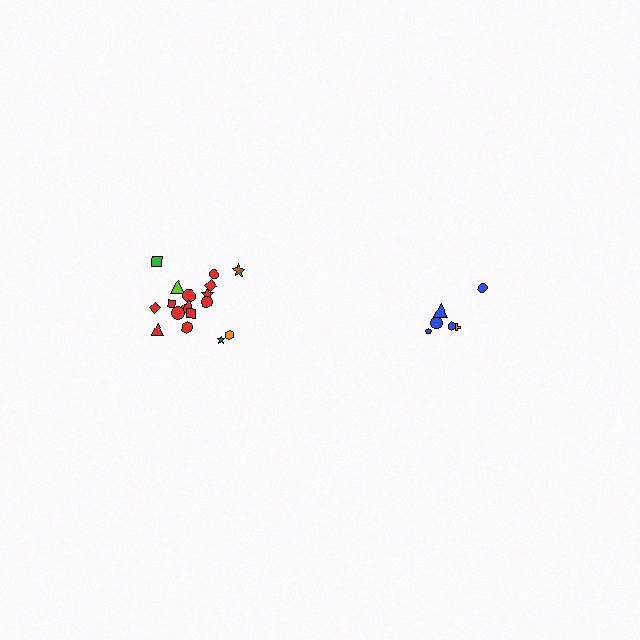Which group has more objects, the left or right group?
The left group.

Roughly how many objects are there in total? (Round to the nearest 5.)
Roughly 25 objects in total.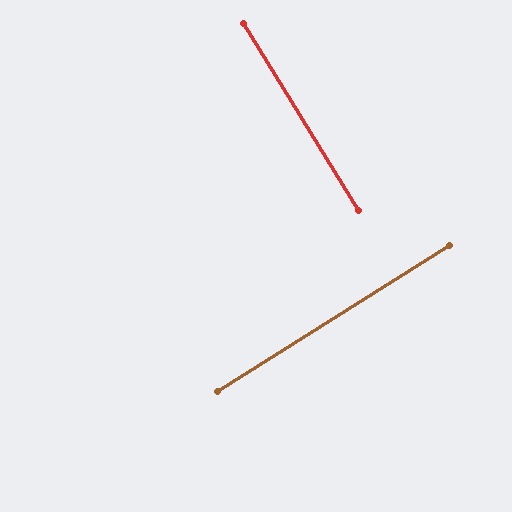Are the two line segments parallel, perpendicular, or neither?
Perpendicular — they meet at approximately 89°.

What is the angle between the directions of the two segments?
Approximately 89 degrees.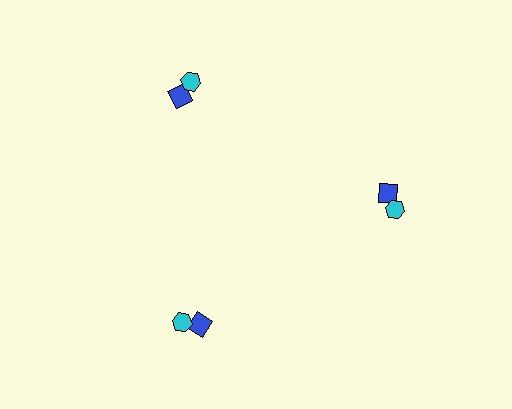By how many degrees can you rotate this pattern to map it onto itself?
The pattern maps onto itself every 120 degrees of rotation.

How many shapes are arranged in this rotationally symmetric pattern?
There are 6 shapes, arranged in 3 groups of 2.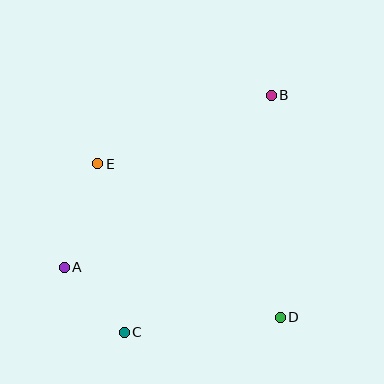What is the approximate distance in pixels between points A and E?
The distance between A and E is approximately 109 pixels.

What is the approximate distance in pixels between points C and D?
The distance between C and D is approximately 157 pixels.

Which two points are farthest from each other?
Points B and C are farthest from each other.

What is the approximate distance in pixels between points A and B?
The distance between A and B is approximately 269 pixels.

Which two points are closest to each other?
Points A and C are closest to each other.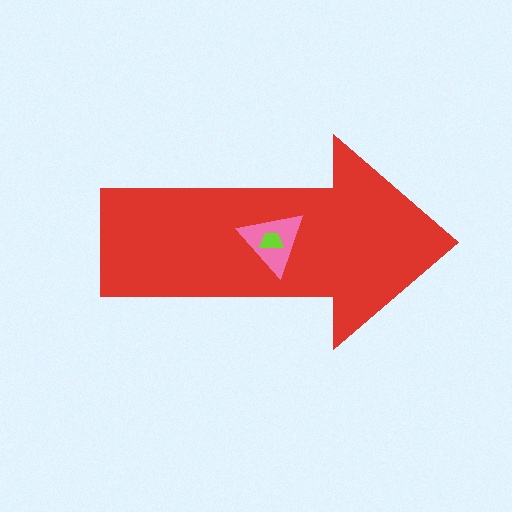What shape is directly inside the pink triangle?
The lime trapezoid.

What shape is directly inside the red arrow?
The pink triangle.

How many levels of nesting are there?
3.